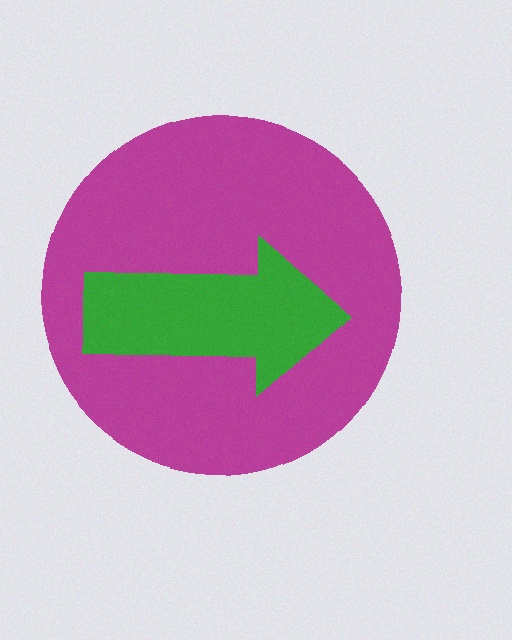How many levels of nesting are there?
2.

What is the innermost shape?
The green arrow.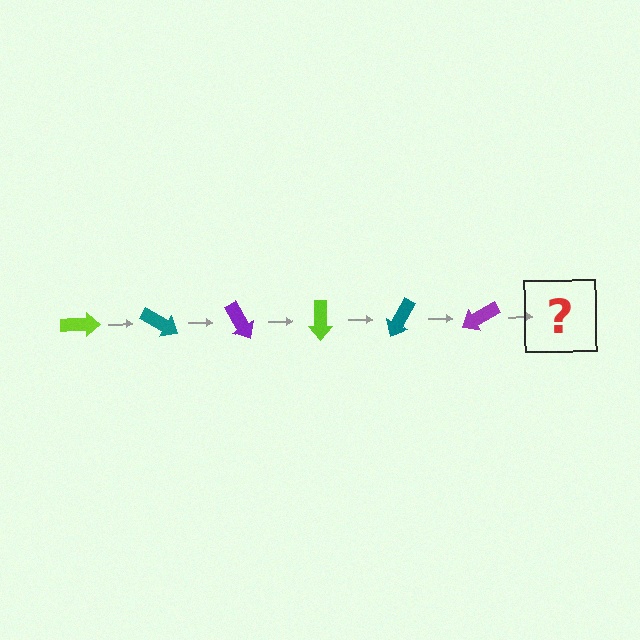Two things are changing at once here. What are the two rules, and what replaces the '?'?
The two rules are that it rotates 30 degrees each step and the color cycles through lime, teal, and purple. The '?' should be a lime arrow, rotated 180 degrees from the start.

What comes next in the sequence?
The next element should be a lime arrow, rotated 180 degrees from the start.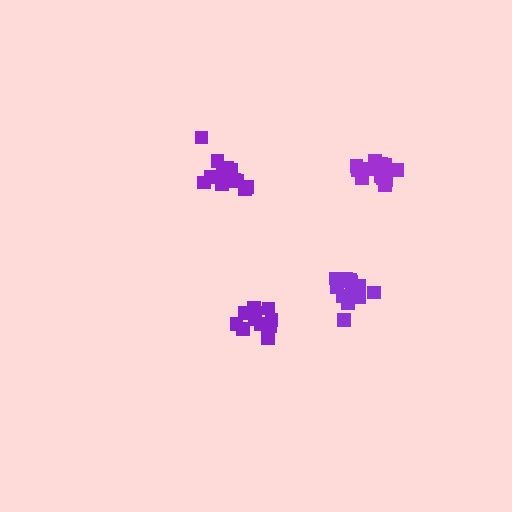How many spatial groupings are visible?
There are 4 spatial groupings.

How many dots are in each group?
Group 1: 12 dots, Group 2: 17 dots, Group 3: 15 dots, Group 4: 11 dots (55 total).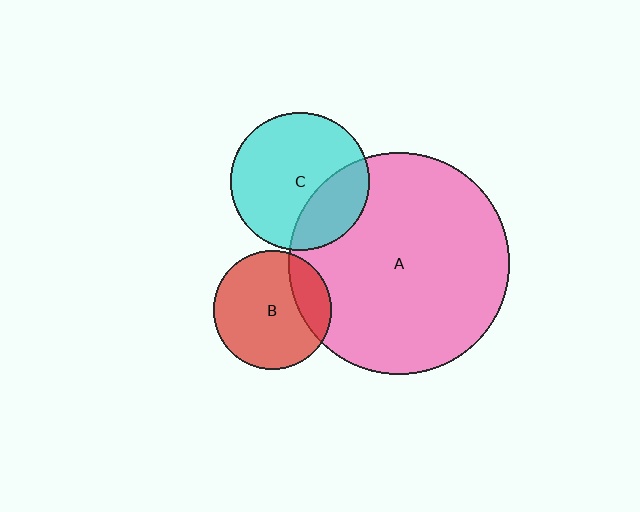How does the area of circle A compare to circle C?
Approximately 2.5 times.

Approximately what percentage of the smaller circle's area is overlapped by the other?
Approximately 30%.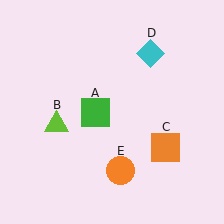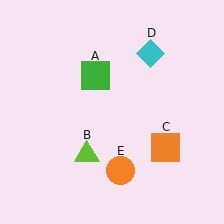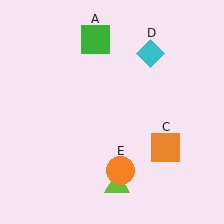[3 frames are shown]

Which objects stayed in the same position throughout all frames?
Orange square (object C) and cyan diamond (object D) and orange circle (object E) remained stationary.